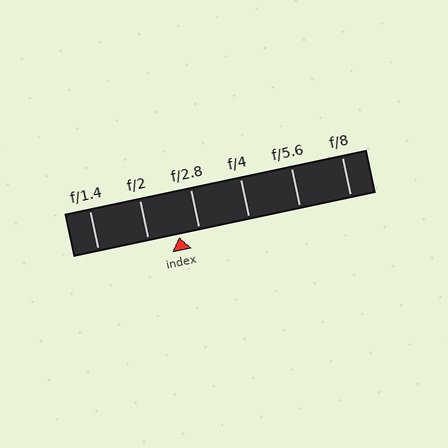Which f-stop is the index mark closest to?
The index mark is closest to f/2.8.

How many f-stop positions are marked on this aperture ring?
There are 6 f-stop positions marked.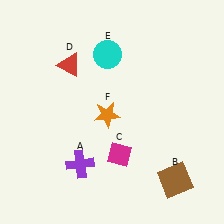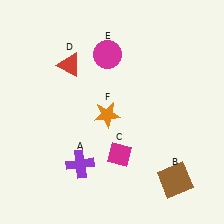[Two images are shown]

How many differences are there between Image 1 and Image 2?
There is 1 difference between the two images.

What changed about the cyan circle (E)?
In Image 1, E is cyan. In Image 2, it changed to magenta.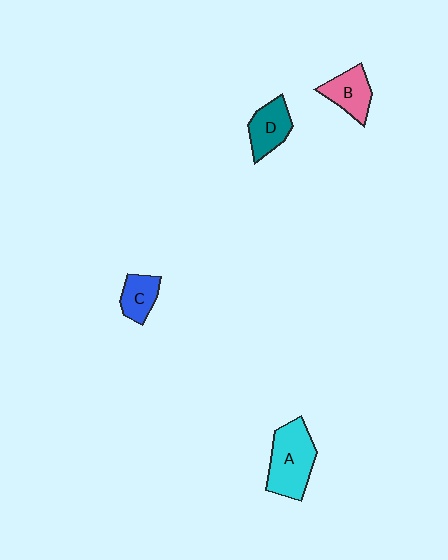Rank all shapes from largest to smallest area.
From largest to smallest: A (cyan), D (teal), B (pink), C (blue).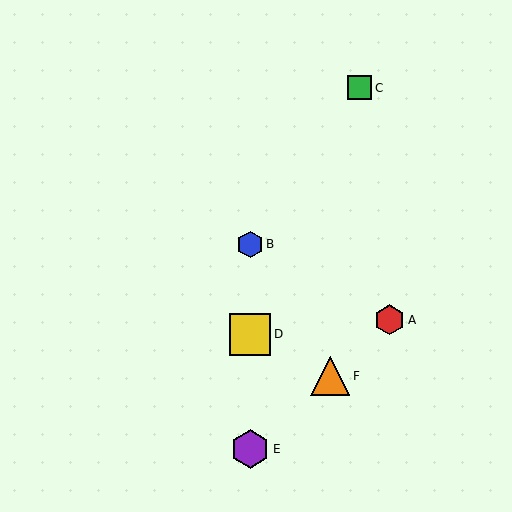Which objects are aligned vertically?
Objects B, D, E are aligned vertically.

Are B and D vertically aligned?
Yes, both are at x≈250.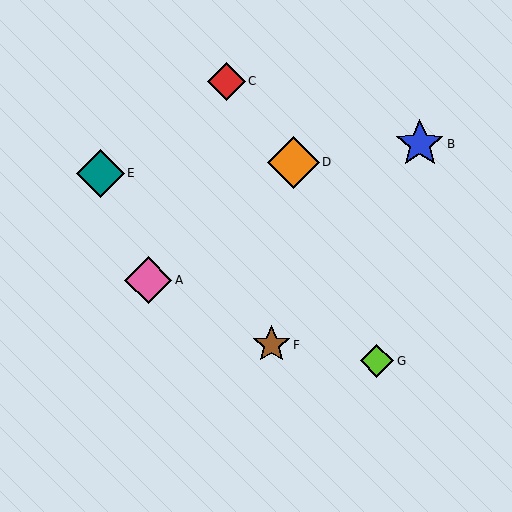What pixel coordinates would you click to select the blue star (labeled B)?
Click at (420, 144) to select the blue star B.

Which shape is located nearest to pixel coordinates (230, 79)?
The red diamond (labeled C) at (226, 81) is nearest to that location.